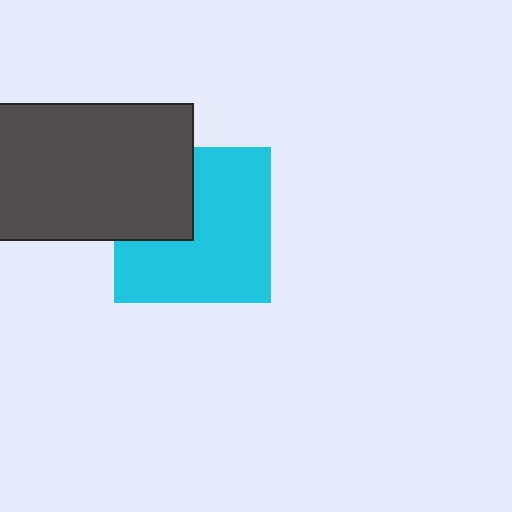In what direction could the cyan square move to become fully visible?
The cyan square could move toward the lower-right. That would shift it out from behind the dark gray rectangle entirely.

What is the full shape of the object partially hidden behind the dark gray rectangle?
The partially hidden object is a cyan square.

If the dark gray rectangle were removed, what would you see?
You would see the complete cyan square.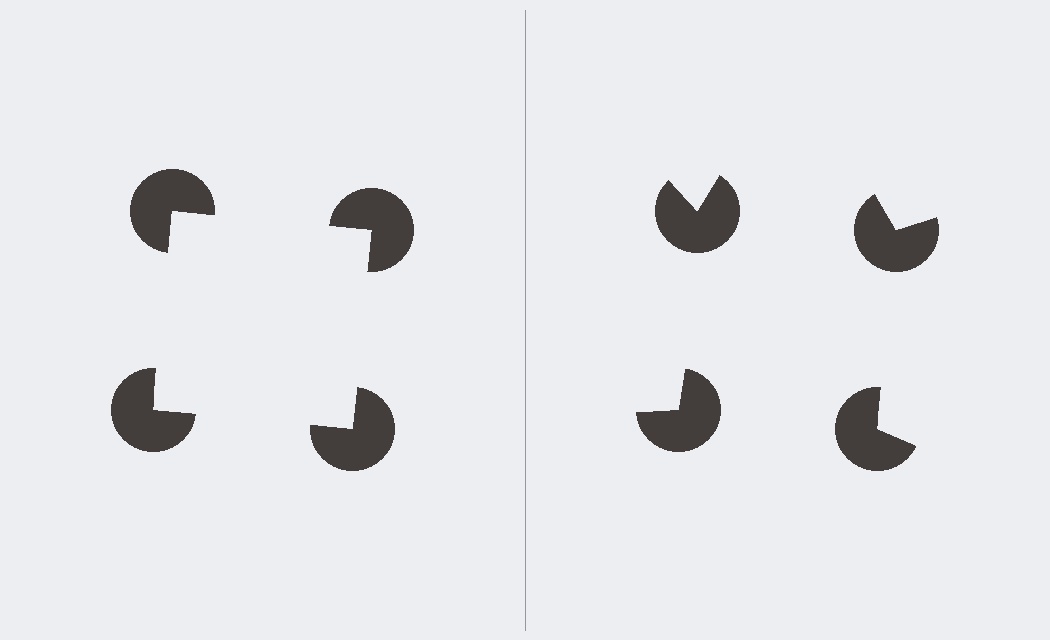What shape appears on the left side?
An illusory square.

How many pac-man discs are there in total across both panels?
8 — 4 on each side.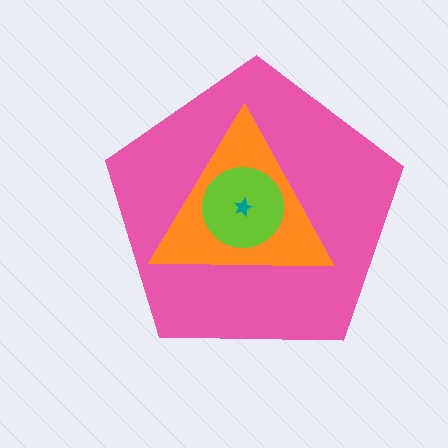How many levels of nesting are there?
4.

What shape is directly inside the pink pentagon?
The orange triangle.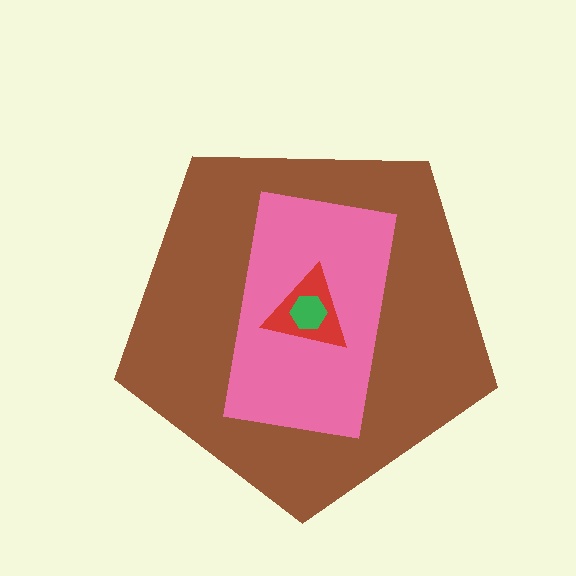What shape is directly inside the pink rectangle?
The red triangle.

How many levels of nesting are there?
4.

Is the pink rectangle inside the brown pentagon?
Yes.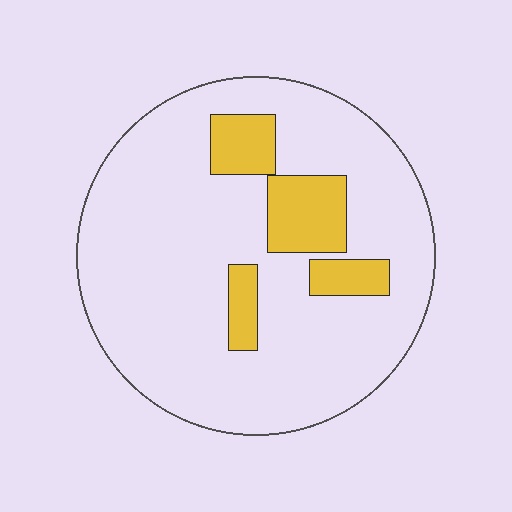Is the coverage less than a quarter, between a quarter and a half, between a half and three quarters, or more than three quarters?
Less than a quarter.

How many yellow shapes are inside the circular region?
4.